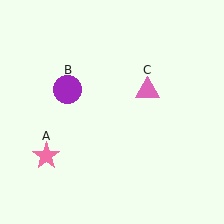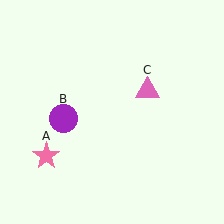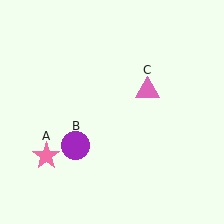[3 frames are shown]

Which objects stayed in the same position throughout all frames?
Pink star (object A) and pink triangle (object C) remained stationary.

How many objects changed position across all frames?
1 object changed position: purple circle (object B).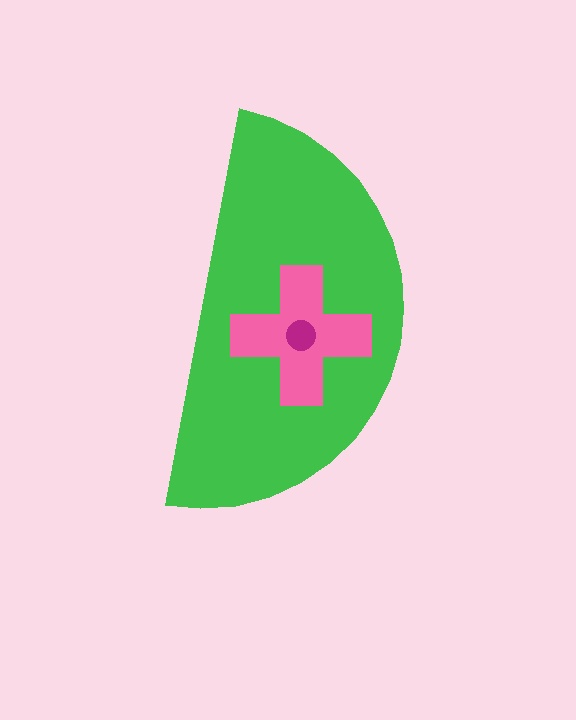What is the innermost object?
The magenta circle.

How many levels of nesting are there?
3.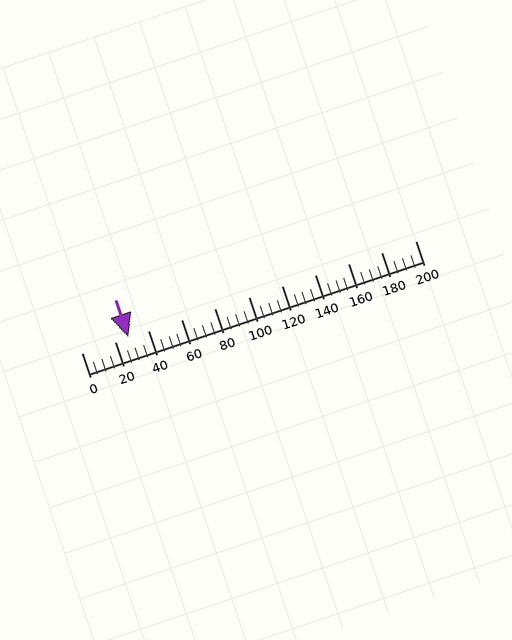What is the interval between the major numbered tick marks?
The major tick marks are spaced 20 units apart.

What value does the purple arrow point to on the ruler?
The purple arrow points to approximately 28.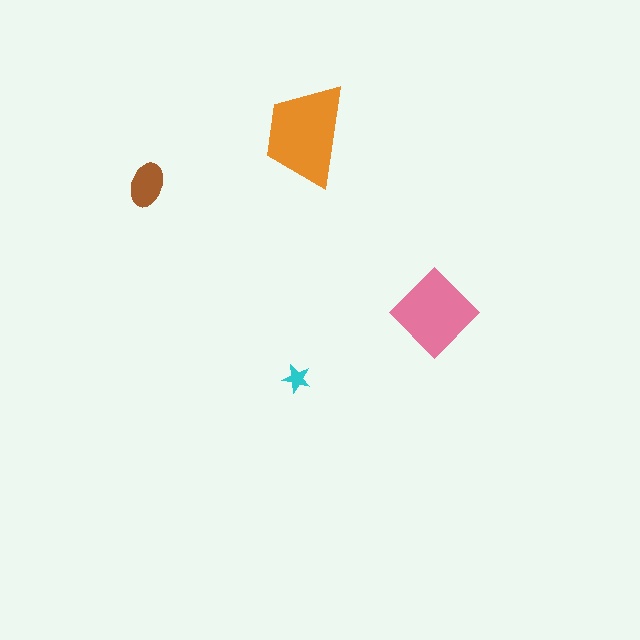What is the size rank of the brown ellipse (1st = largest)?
3rd.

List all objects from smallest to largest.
The cyan star, the brown ellipse, the pink diamond, the orange trapezoid.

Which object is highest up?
The orange trapezoid is topmost.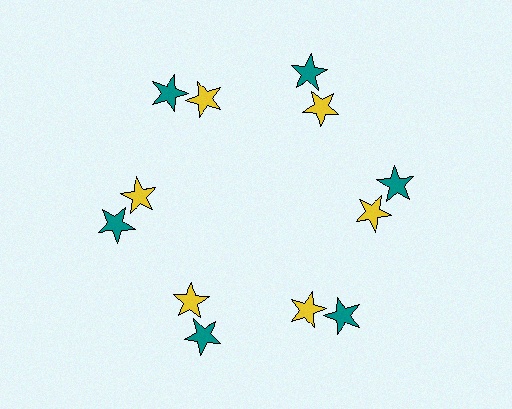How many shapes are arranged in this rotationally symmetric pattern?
There are 12 shapes, arranged in 6 groups of 2.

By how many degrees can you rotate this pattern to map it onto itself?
The pattern maps onto itself every 60 degrees of rotation.